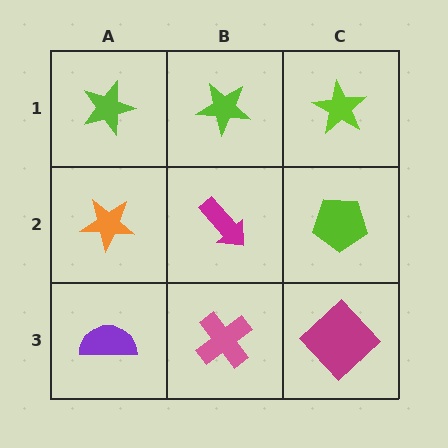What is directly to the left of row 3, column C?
A pink cross.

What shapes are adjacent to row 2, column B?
A lime star (row 1, column B), a pink cross (row 3, column B), an orange star (row 2, column A), a lime pentagon (row 2, column C).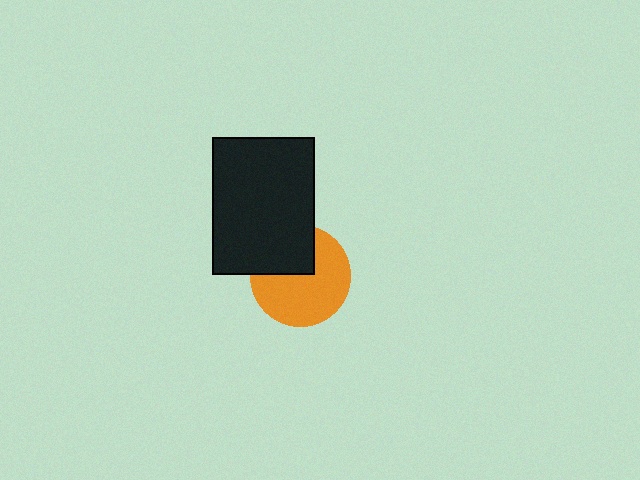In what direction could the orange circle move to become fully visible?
The orange circle could move toward the lower-right. That would shift it out from behind the black rectangle entirely.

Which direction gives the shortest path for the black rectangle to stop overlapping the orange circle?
Moving toward the upper-left gives the shortest separation.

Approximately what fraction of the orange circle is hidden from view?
Roughly 34% of the orange circle is hidden behind the black rectangle.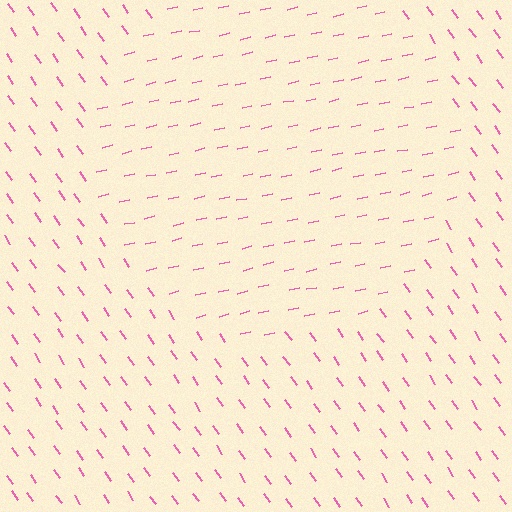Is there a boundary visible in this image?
Yes, there is a texture boundary formed by a change in line orientation.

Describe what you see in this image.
The image is filled with small pink line segments. A circle region in the image has lines oriented differently from the surrounding lines, creating a visible texture boundary.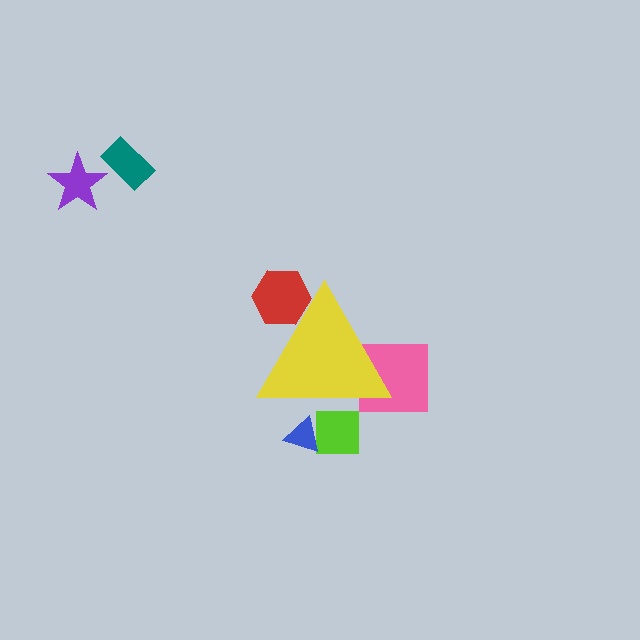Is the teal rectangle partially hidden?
No, the teal rectangle is fully visible.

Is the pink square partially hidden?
Yes, the pink square is partially hidden behind the yellow triangle.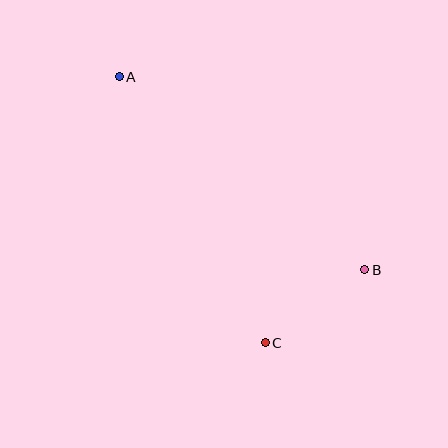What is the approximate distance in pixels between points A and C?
The distance between A and C is approximately 304 pixels.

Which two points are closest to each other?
Points B and C are closest to each other.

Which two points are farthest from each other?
Points A and B are farthest from each other.